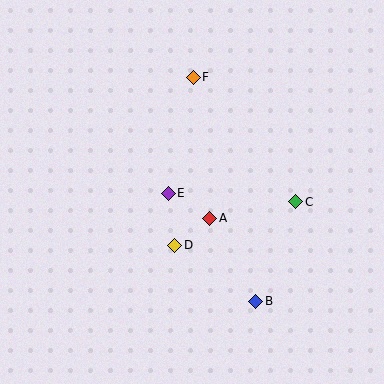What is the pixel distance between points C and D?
The distance between C and D is 129 pixels.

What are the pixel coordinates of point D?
Point D is at (175, 245).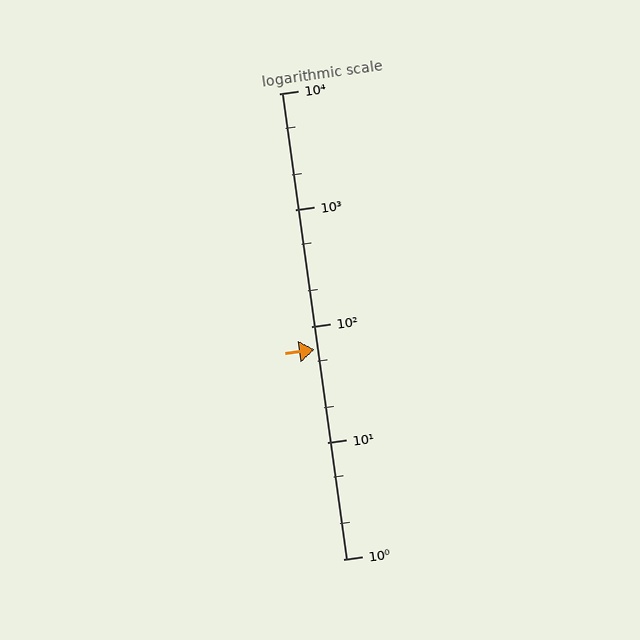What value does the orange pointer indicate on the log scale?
The pointer indicates approximately 63.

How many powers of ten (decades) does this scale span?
The scale spans 4 decades, from 1 to 10000.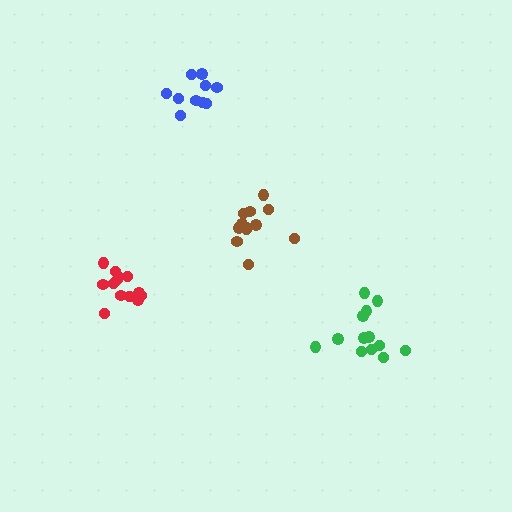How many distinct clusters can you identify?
There are 4 distinct clusters.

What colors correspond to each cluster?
The clusters are colored: blue, brown, red, green.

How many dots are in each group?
Group 1: 10 dots, Group 2: 13 dots, Group 3: 13 dots, Group 4: 13 dots (49 total).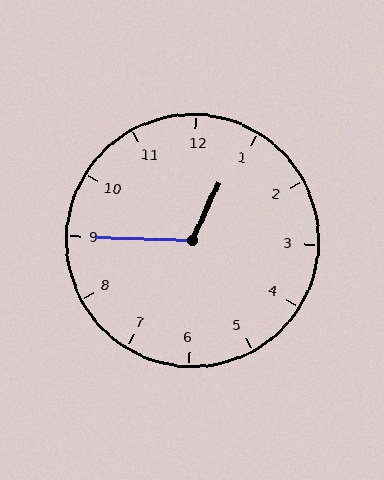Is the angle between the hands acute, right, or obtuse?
It is obtuse.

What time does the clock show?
12:45.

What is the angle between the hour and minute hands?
Approximately 112 degrees.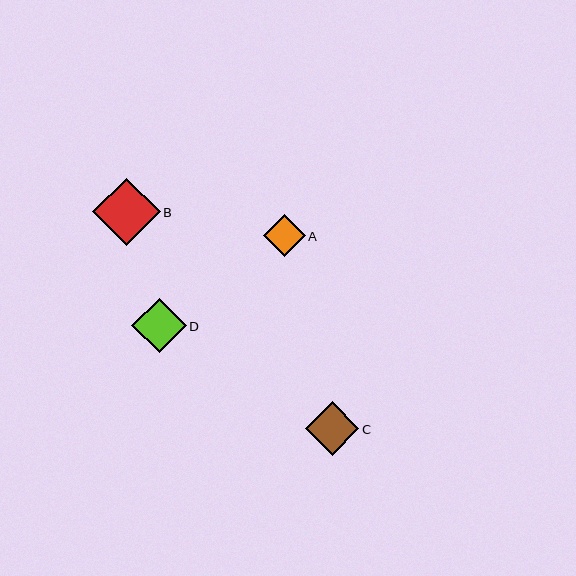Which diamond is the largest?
Diamond B is the largest with a size of approximately 67 pixels.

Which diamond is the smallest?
Diamond A is the smallest with a size of approximately 42 pixels.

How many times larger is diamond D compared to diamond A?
Diamond D is approximately 1.3 times the size of diamond A.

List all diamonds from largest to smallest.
From largest to smallest: B, D, C, A.